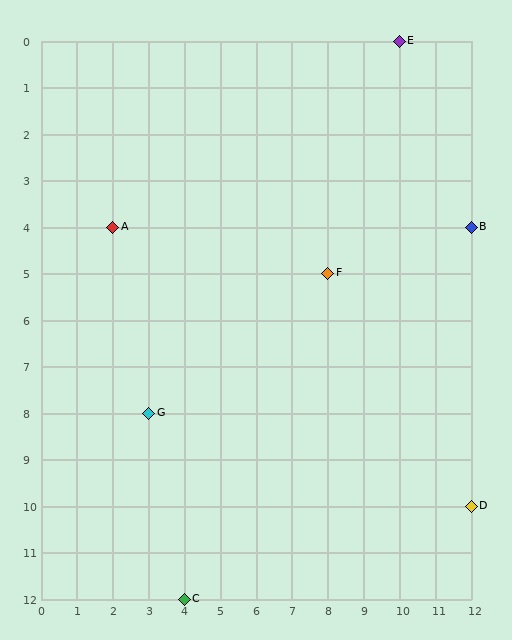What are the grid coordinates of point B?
Point B is at grid coordinates (12, 4).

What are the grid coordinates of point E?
Point E is at grid coordinates (10, 0).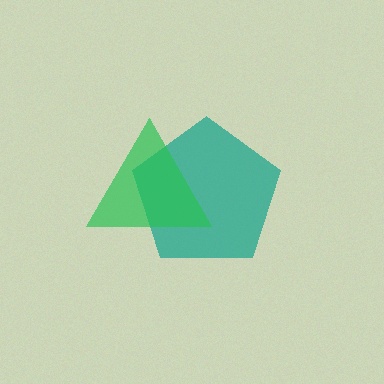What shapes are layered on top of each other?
The layered shapes are: a teal pentagon, a green triangle.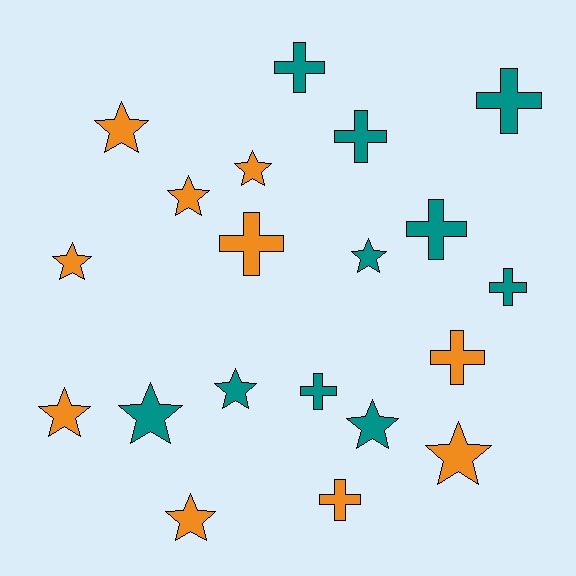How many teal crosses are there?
There are 6 teal crosses.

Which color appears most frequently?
Orange, with 10 objects.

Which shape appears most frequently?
Star, with 11 objects.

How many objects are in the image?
There are 20 objects.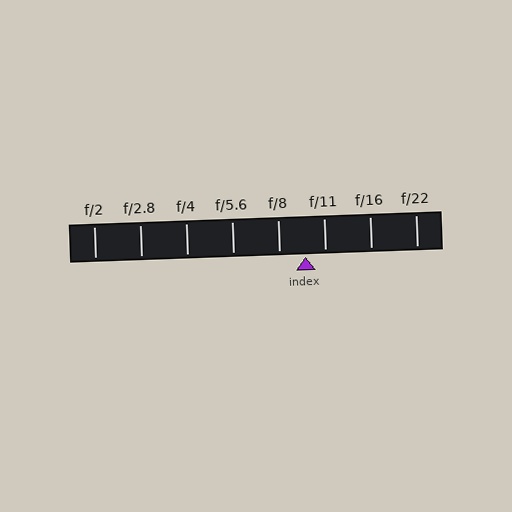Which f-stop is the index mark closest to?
The index mark is closest to f/11.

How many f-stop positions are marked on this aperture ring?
There are 8 f-stop positions marked.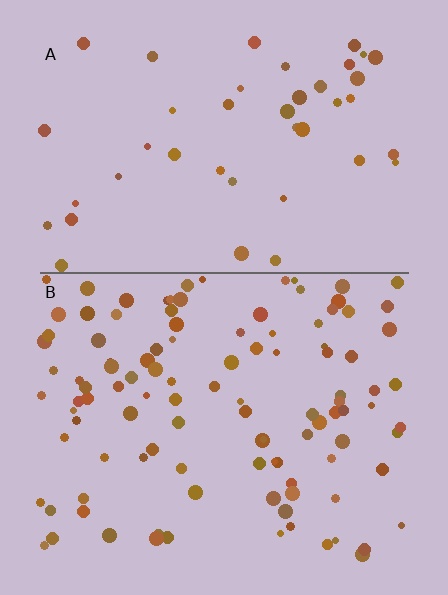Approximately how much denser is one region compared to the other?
Approximately 2.6× — region B over region A.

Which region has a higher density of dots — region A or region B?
B (the bottom).